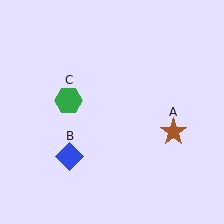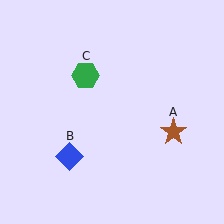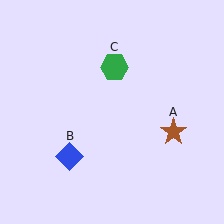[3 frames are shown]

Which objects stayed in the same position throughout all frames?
Brown star (object A) and blue diamond (object B) remained stationary.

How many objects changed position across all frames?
1 object changed position: green hexagon (object C).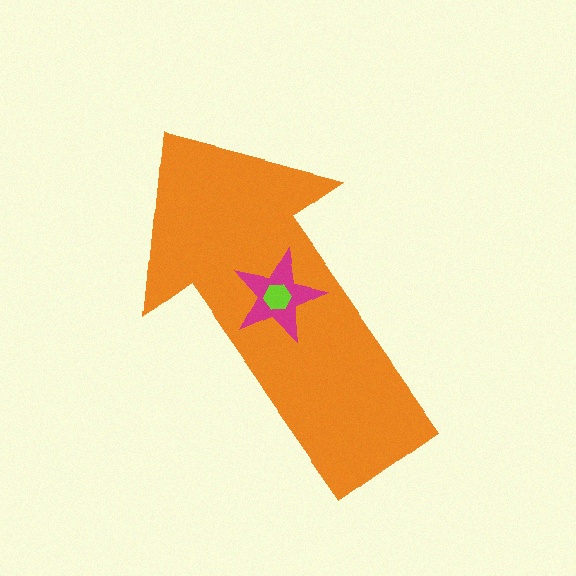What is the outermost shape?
The orange arrow.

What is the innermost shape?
The lime hexagon.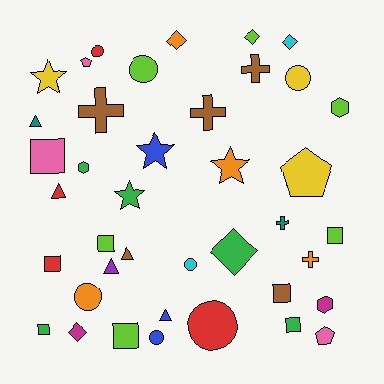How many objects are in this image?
There are 40 objects.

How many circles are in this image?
There are 7 circles.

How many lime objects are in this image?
There are 6 lime objects.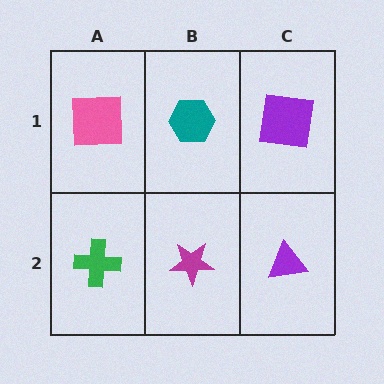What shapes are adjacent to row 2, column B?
A teal hexagon (row 1, column B), a green cross (row 2, column A), a purple triangle (row 2, column C).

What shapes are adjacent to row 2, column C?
A purple square (row 1, column C), a magenta star (row 2, column B).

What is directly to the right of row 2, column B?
A purple triangle.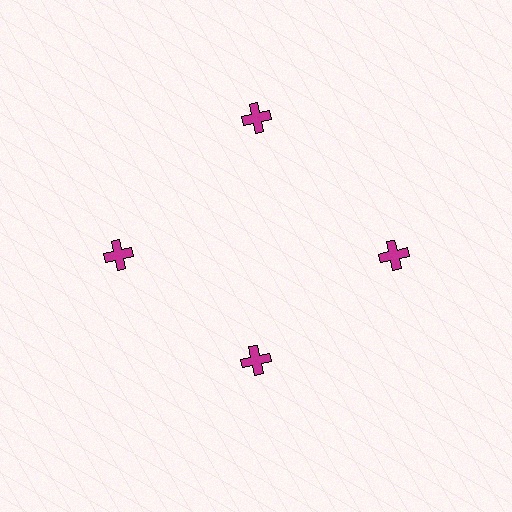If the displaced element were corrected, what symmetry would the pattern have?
It would have 4-fold rotational symmetry — the pattern would map onto itself every 90 degrees.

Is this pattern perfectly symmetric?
No. The 4 magenta crosses are arranged in a ring, but one element near the 6 o'clock position is pulled inward toward the center, breaking the 4-fold rotational symmetry.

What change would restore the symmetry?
The symmetry would be restored by moving it outward, back onto the ring so that all 4 crosses sit at equal angles and equal distance from the center.